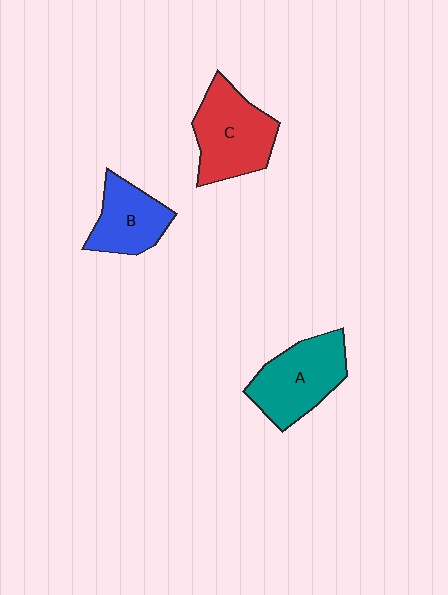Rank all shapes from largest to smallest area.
From largest to smallest: C (red), A (teal), B (blue).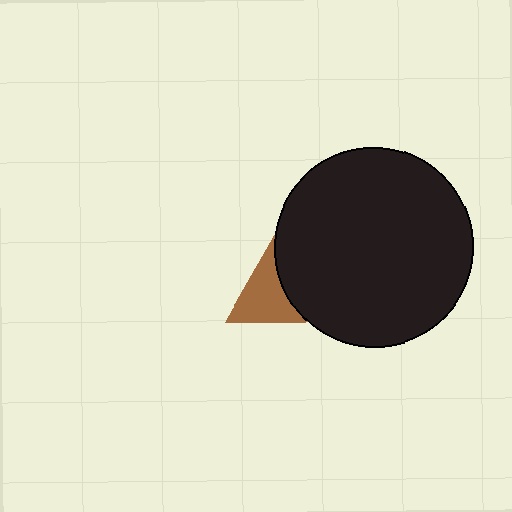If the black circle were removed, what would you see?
You would see the complete brown triangle.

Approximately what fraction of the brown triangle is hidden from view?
Roughly 61% of the brown triangle is hidden behind the black circle.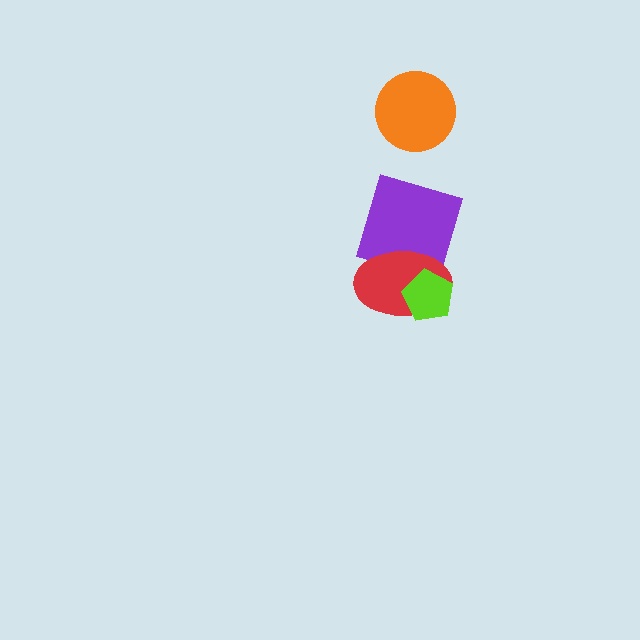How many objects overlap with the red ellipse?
2 objects overlap with the red ellipse.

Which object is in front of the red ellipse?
The lime pentagon is in front of the red ellipse.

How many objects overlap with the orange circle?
0 objects overlap with the orange circle.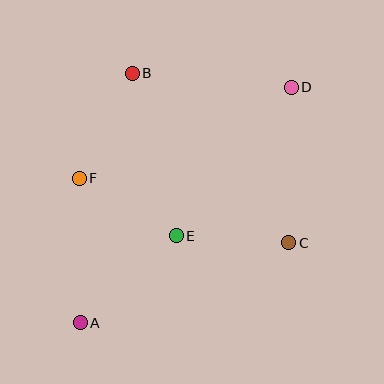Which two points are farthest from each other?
Points A and D are farthest from each other.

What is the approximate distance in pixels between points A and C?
The distance between A and C is approximately 223 pixels.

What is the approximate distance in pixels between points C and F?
The distance between C and F is approximately 219 pixels.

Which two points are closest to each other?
Points E and F are closest to each other.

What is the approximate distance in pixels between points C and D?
The distance between C and D is approximately 156 pixels.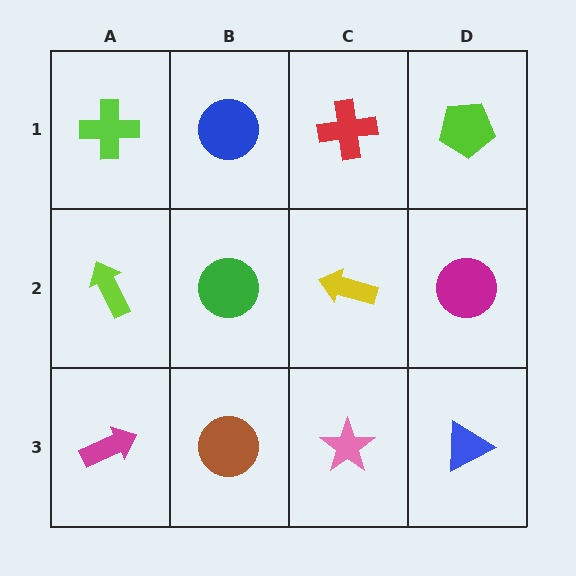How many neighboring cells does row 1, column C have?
3.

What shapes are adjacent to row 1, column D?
A magenta circle (row 2, column D), a red cross (row 1, column C).